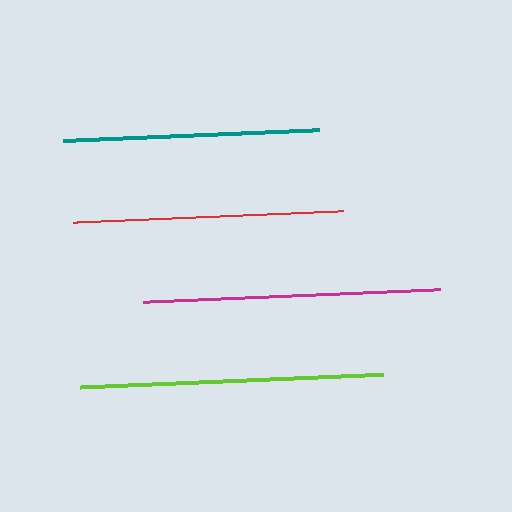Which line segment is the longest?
The lime line is the longest at approximately 303 pixels.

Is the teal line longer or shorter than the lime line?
The lime line is longer than the teal line.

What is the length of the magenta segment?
The magenta segment is approximately 297 pixels long.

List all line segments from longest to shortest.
From longest to shortest: lime, magenta, red, teal.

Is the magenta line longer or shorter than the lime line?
The lime line is longer than the magenta line.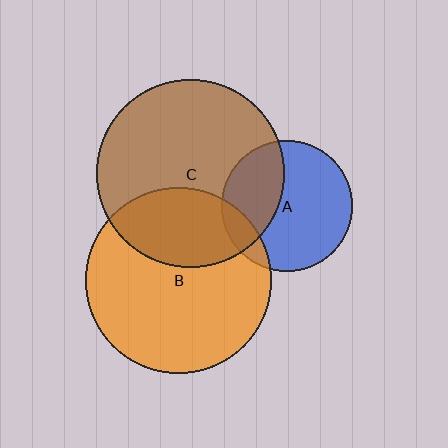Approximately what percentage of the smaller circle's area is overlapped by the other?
Approximately 35%.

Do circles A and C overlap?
Yes.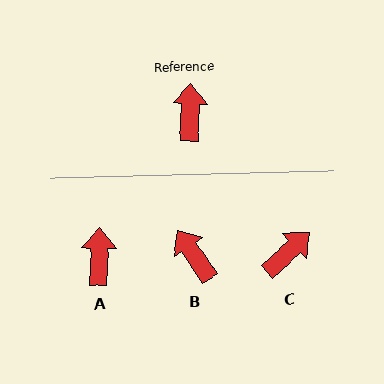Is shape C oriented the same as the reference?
No, it is off by about 45 degrees.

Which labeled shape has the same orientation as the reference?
A.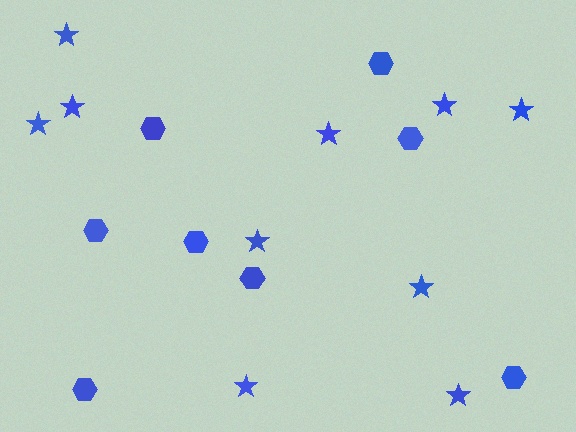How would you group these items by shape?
There are 2 groups: one group of hexagons (8) and one group of stars (10).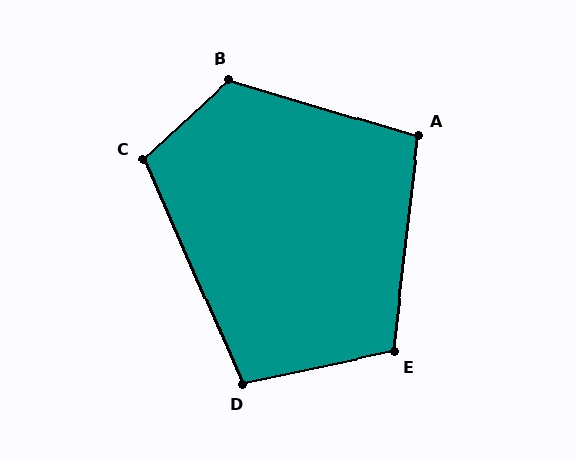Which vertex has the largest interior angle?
B, at approximately 121 degrees.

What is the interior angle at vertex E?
Approximately 109 degrees (obtuse).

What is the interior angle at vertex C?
Approximately 109 degrees (obtuse).